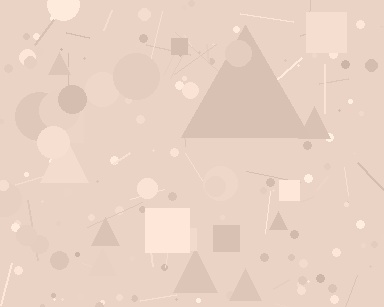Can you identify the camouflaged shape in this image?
The camouflaged shape is a triangle.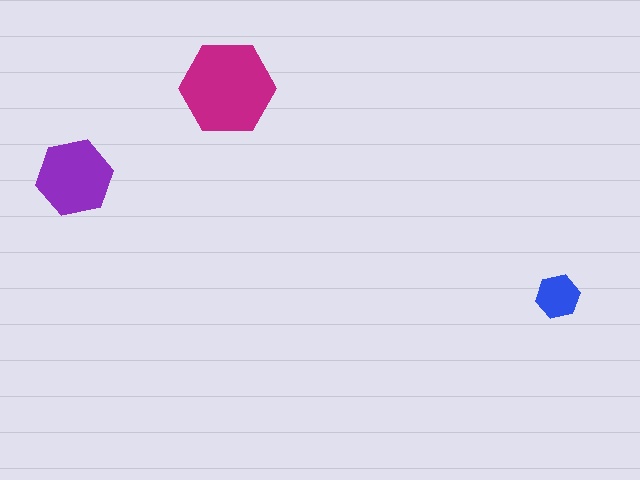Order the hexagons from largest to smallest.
the magenta one, the purple one, the blue one.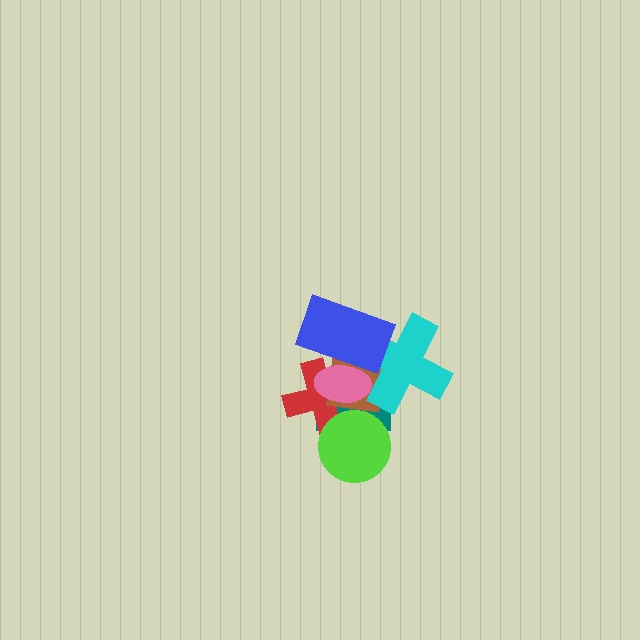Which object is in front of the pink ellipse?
The blue rectangle is in front of the pink ellipse.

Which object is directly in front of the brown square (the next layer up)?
The cyan cross is directly in front of the brown square.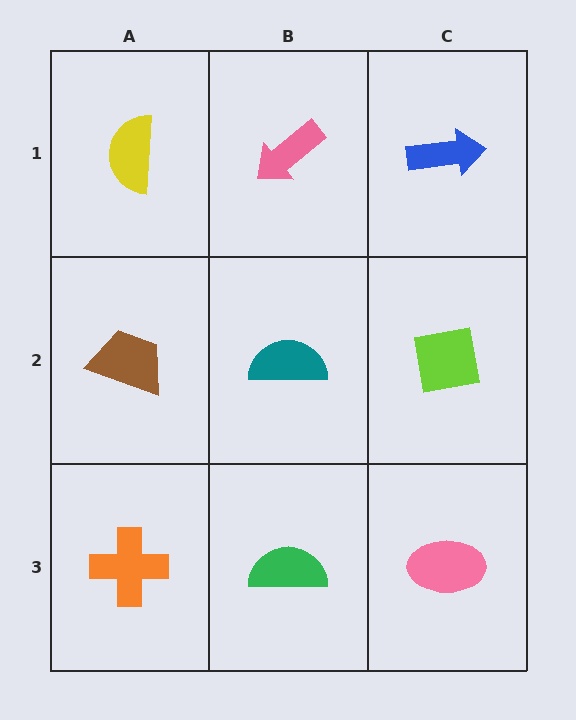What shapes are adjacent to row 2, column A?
A yellow semicircle (row 1, column A), an orange cross (row 3, column A), a teal semicircle (row 2, column B).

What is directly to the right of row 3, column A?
A green semicircle.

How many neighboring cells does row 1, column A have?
2.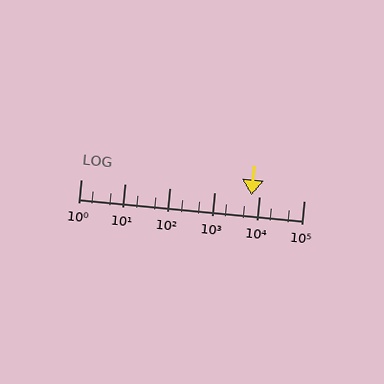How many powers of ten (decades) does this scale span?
The scale spans 5 decades, from 1 to 100000.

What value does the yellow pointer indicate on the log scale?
The pointer indicates approximately 6800.